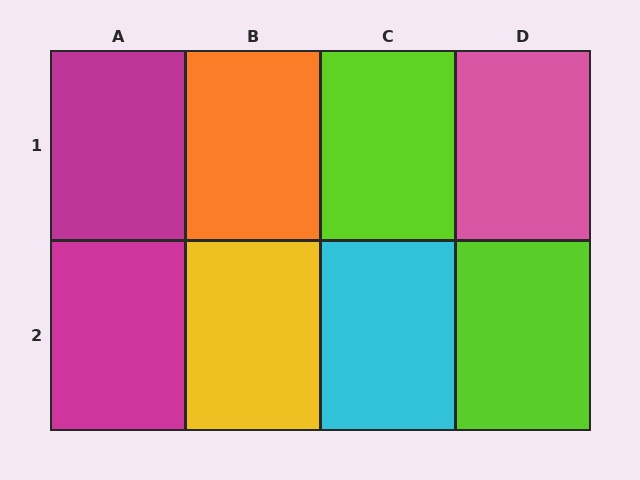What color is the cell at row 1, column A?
Magenta.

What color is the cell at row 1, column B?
Orange.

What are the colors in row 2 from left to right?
Magenta, yellow, cyan, lime.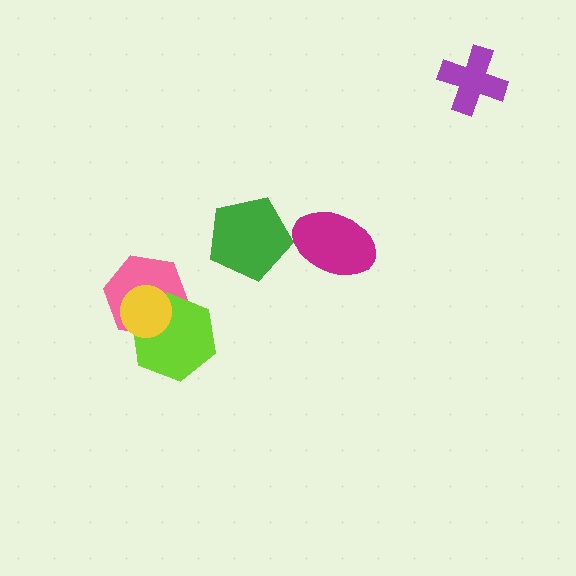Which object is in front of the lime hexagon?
The yellow circle is in front of the lime hexagon.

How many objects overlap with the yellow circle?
2 objects overlap with the yellow circle.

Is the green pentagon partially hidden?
No, no other shape covers it.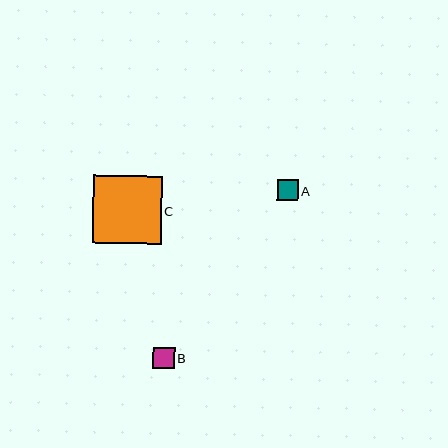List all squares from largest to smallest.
From largest to smallest: C, B, A.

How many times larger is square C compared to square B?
Square C is approximately 3.2 times the size of square B.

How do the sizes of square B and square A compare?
Square B and square A are approximately the same size.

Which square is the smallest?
Square A is the smallest with a size of approximately 21 pixels.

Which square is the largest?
Square C is the largest with a size of approximately 68 pixels.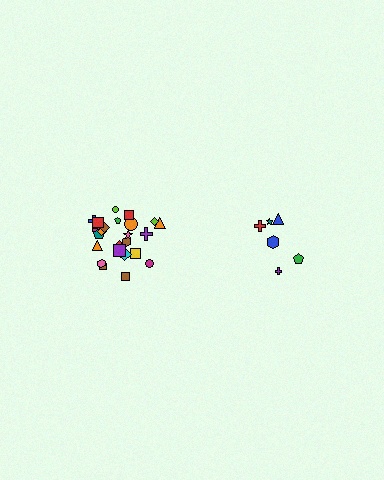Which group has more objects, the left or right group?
The left group.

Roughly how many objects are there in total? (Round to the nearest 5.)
Roughly 30 objects in total.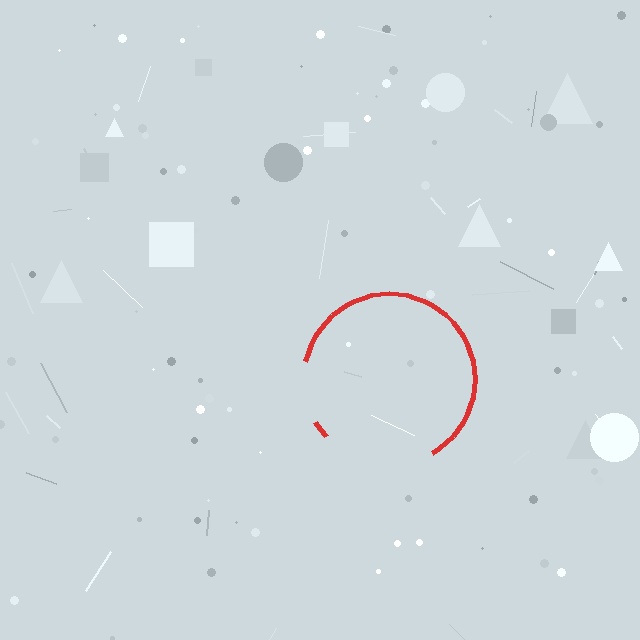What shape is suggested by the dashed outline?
The dashed outline suggests a circle.